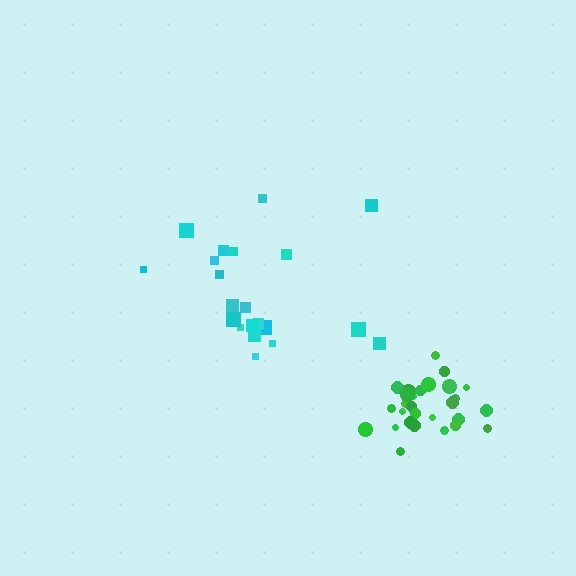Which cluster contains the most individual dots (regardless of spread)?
Green (29).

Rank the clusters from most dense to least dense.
green, cyan.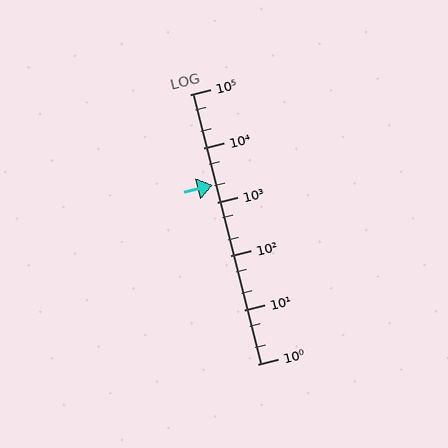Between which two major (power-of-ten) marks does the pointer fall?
The pointer is between 1000 and 10000.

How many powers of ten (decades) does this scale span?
The scale spans 5 decades, from 1 to 100000.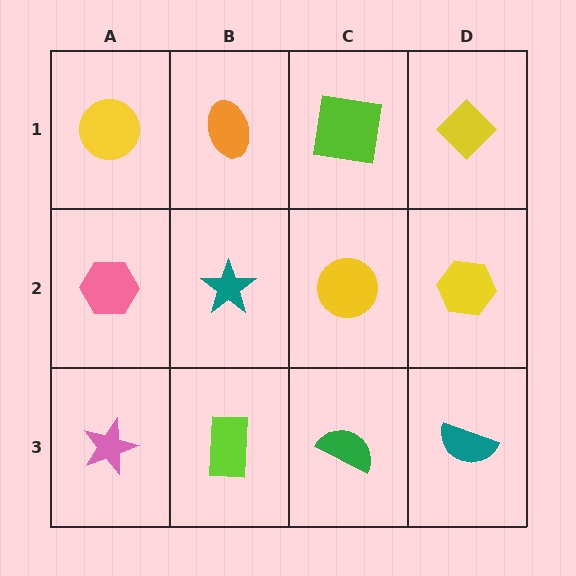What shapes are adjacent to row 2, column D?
A yellow diamond (row 1, column D), a teal semicircle (row 3, column D), a yellow circle (row 2, column C).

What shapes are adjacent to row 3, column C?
A yellow circle (row 2, column C), a lime rectangle (row 3, column B), a teal semicircle (row 3, column D).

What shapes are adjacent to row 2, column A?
A yellow circle (row 1, column A), a pink star (row 3, column A), a teal star (row 2, column B).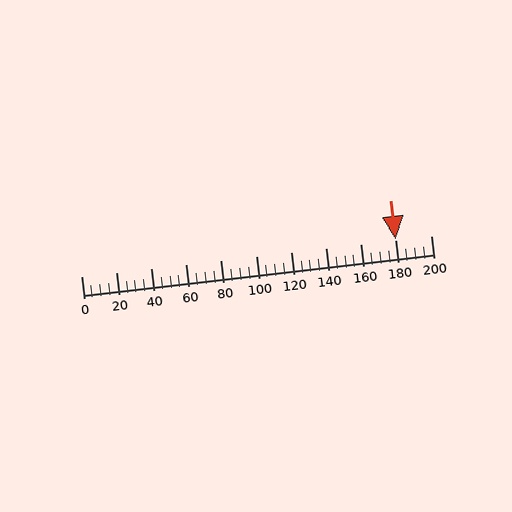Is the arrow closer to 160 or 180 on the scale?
The arrow is closer to 180.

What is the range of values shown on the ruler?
The ruler shows values from 0 to 200.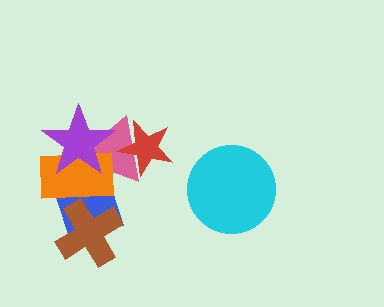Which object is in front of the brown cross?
The orange rectangle is in front of the brown cross.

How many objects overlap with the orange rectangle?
4 objects overlap with the orange rectangle.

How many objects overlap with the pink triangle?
3 objects overlap with the pink triangle.